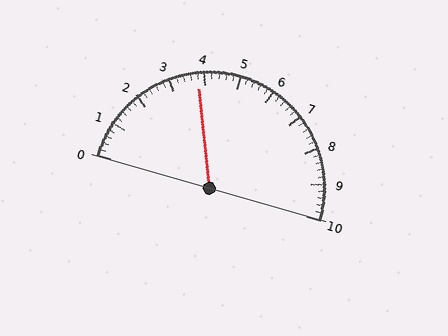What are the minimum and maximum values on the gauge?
The gauge ranges from 0 to 10.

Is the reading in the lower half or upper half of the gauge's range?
The reading is in the lower half of the range (0 to 10).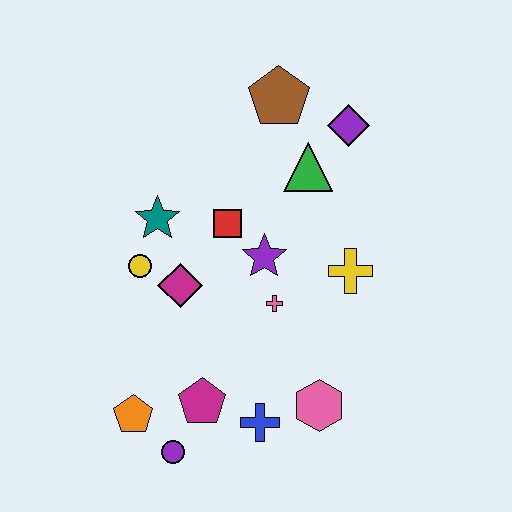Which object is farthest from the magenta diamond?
The purple diamond is farthest from the magenta diamond.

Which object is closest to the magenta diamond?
The yellow circle is closest to the magenta diamond.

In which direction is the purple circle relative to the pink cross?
The purple circle is below the pink cross.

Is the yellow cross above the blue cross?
Yes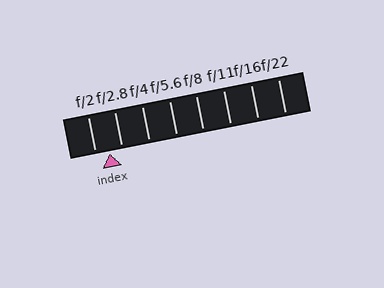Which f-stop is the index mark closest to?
The index mark is closest to f/2.8.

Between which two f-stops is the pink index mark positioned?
The index mark is between f/2 and f/2.8.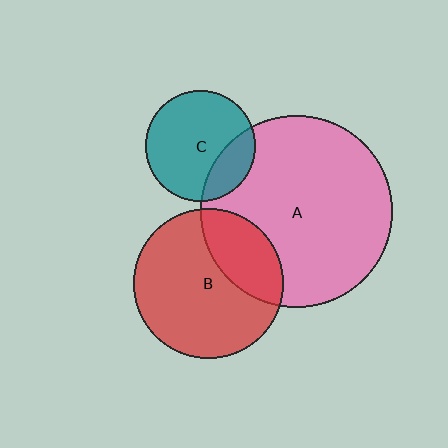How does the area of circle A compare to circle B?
Approximately 1.6 times.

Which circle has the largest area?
Circle A (pink).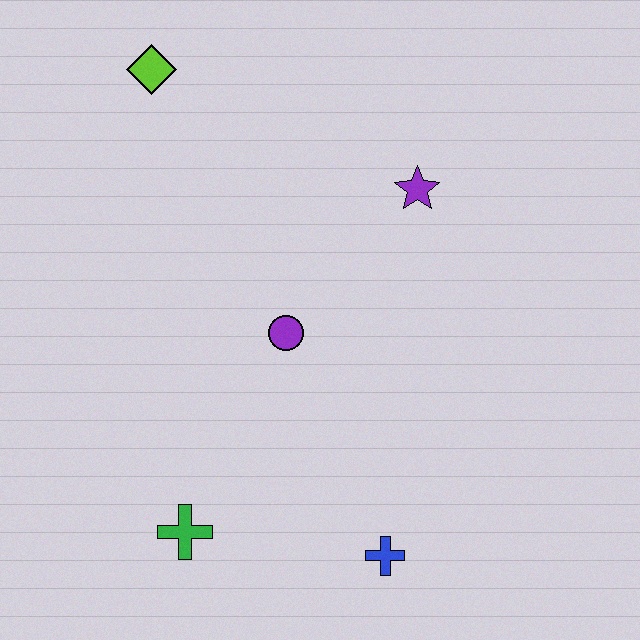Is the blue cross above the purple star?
No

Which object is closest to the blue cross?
The green cross is closest to the blue cross.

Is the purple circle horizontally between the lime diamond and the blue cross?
Yes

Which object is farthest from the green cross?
The lime diamond is farthest from the green cross.